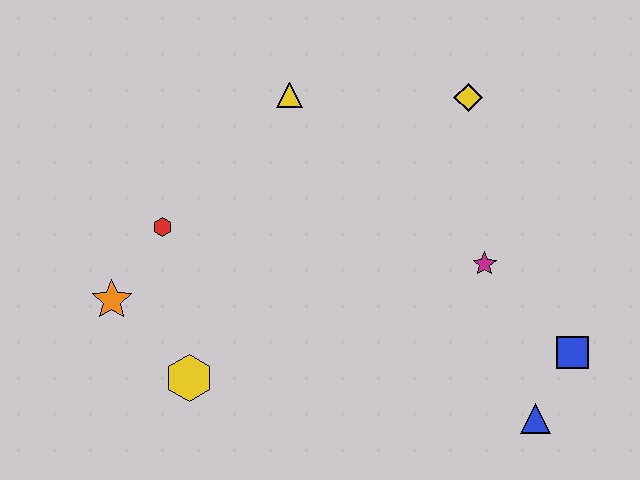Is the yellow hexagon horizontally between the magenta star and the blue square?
No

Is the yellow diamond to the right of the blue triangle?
No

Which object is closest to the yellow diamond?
The magenta star is closest to the yellow diamond.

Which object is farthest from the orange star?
The blue square is farthest from the orange star.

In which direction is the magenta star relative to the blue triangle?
The magenta star is above the blue triangle.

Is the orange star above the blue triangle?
Yes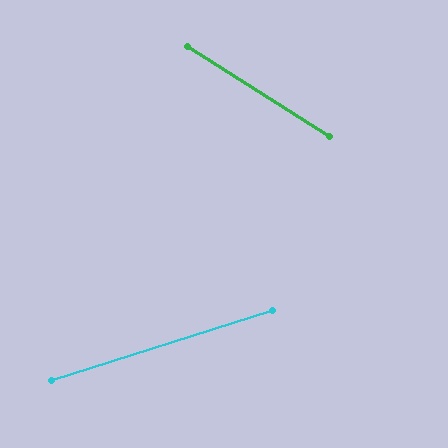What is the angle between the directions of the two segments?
Approximately 50 degrees.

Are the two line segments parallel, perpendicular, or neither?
Neither parallel nor perpendicular — they differ by about 50°.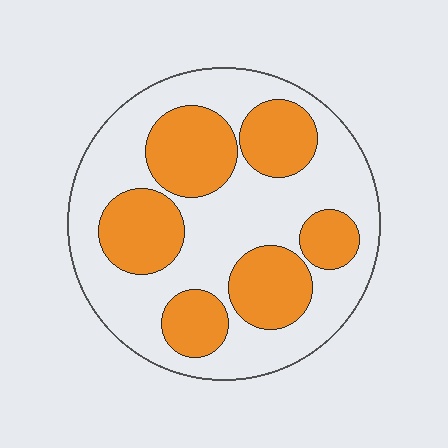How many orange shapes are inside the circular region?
6.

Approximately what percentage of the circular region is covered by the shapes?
Approximately 40%.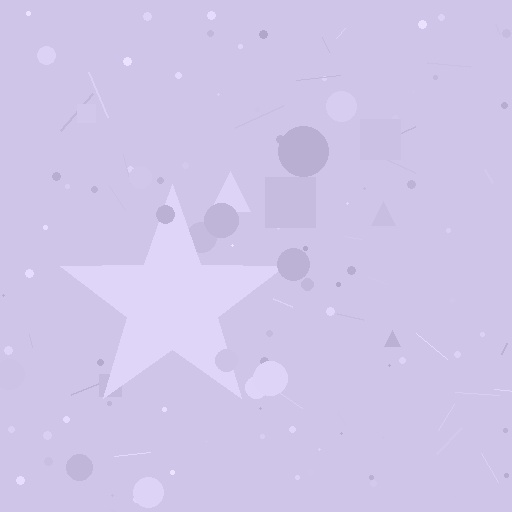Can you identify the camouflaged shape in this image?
The camouflaged shape is a star.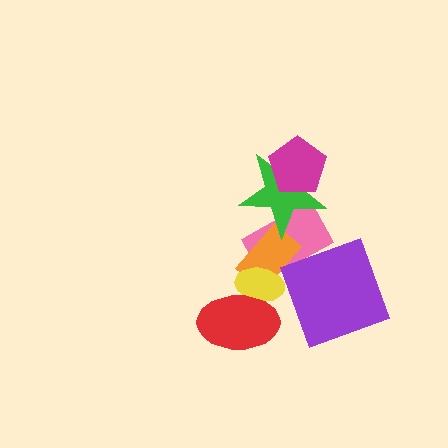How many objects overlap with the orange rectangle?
3 objects overlap with the orange rectangle.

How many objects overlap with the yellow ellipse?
3 objects overlap with the yellow ellipse.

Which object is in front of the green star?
The magenta pentagon is in front of the green star.